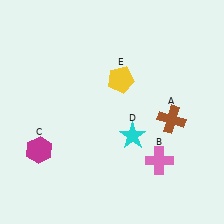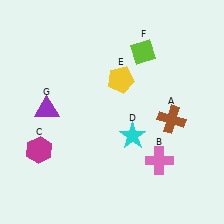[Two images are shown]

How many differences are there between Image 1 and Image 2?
There are 2 differences between the two images.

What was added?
A lime diamond (F), a purple triangle (G) were added in Image 2.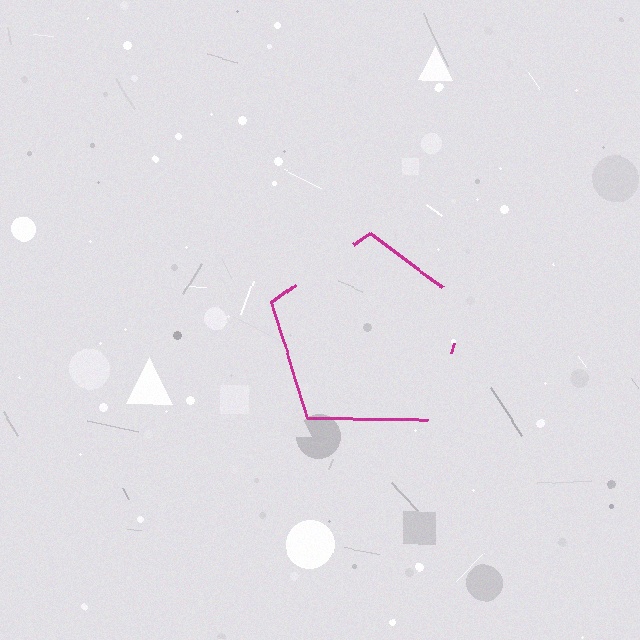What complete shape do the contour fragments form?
The contour fragments form a pentagon.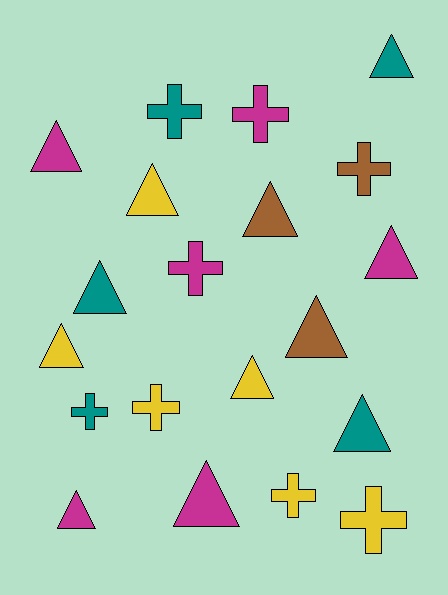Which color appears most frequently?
Magenta, with 6 objects.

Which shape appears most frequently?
Triangle, with 12 objects.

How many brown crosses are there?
There is 1 brown cross.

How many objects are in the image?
There are 20 objects.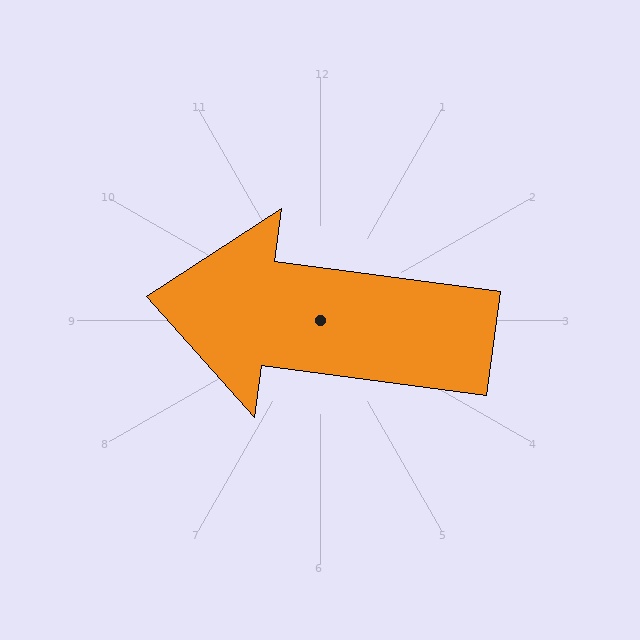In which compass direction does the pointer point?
West.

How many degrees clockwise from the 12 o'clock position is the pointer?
Approximately 278 degrees.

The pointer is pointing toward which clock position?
Roughly 9 o'clock.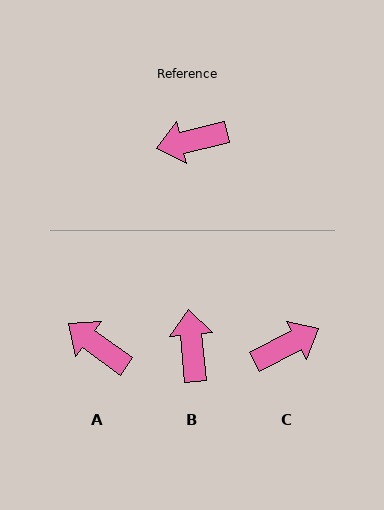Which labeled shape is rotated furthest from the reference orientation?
C, about 166 degrees away.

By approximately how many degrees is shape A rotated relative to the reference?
Approximately 49 degrees clockwise.